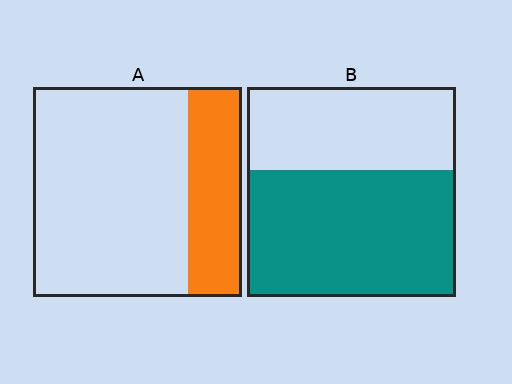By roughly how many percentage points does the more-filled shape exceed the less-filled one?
By roughly 35 percentage points (B over A).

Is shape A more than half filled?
No.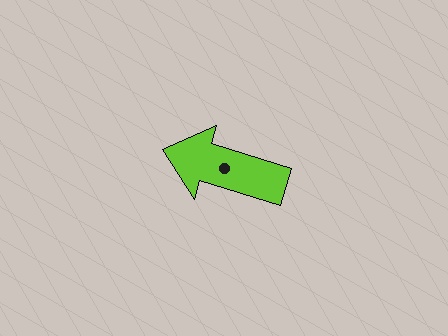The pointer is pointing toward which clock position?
Roughly 10 o'clock.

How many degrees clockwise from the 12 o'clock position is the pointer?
Approximately 287 degrees.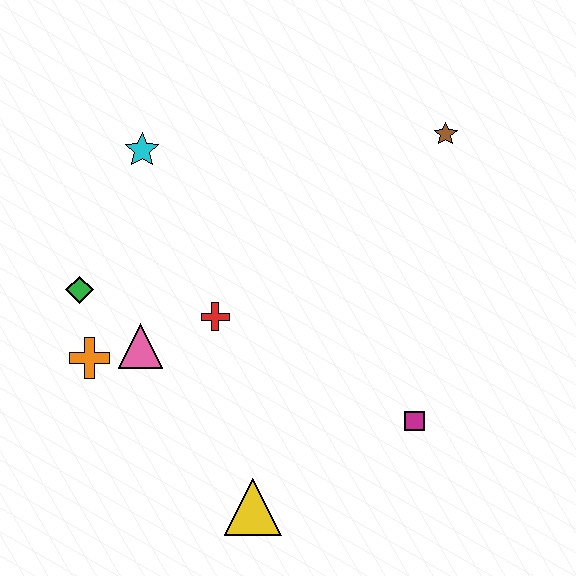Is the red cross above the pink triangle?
Yes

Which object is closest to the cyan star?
The green diamond is closest to the cyan star.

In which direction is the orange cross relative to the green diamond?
The orange cross is below the green diamond.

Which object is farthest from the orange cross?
The brown star is farthest from the orange cross.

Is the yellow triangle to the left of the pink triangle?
No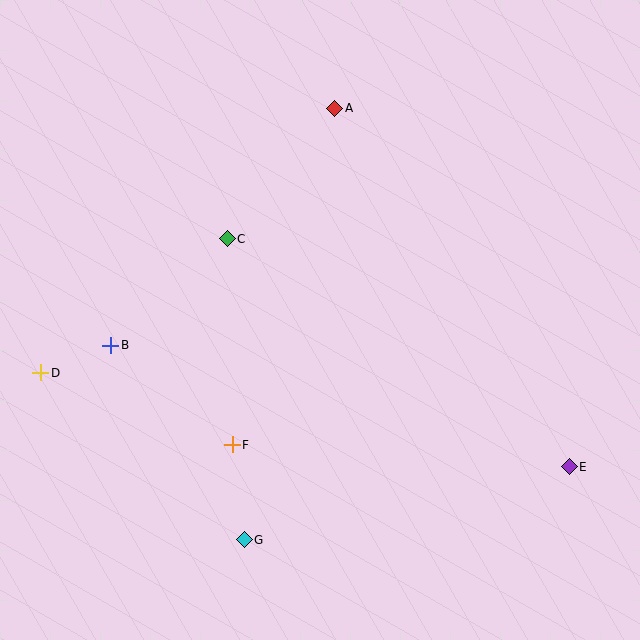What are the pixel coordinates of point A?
Point A is at (335, 108).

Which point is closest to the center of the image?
Point C at (227, 239) is closest to the center.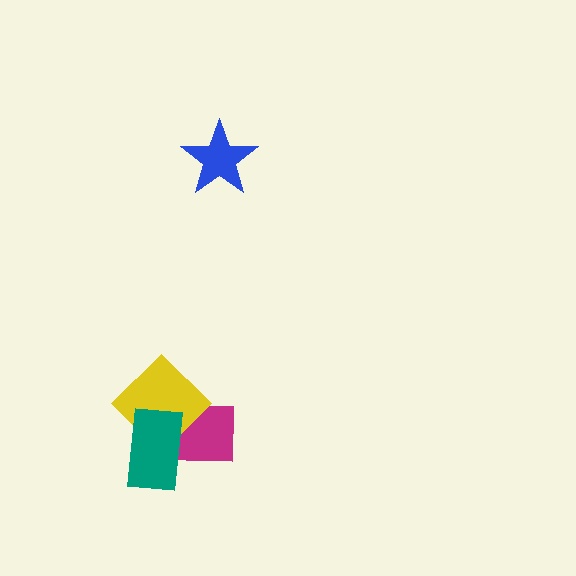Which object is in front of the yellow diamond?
The teal rectangle is in front of the yellow diamond.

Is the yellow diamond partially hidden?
Yes, it is partially covered by another shape.